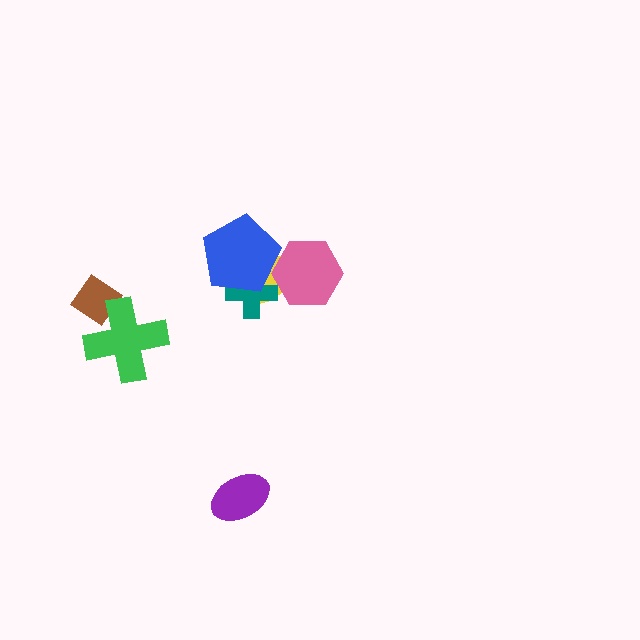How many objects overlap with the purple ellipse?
0 objects overlap with the purple ellipse.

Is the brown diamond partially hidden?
Yes, it is partially covered by another shape.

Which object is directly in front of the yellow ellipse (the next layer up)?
The teal cross is directly in front of the yellow ellipse.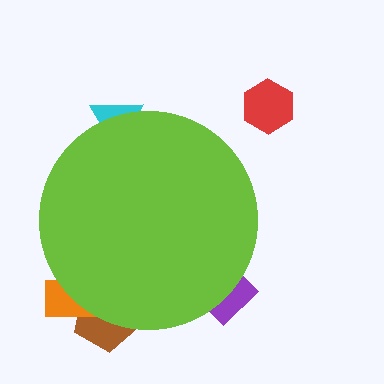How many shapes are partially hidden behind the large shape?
4 shapes are partially hidden.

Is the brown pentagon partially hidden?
Yes, the brown pentagon is partially hidden behind the lime circle.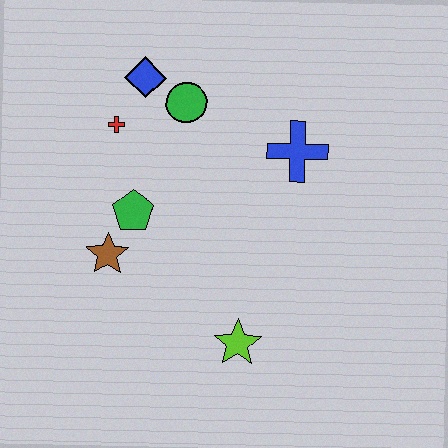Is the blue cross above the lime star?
Yes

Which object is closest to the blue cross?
The green circle is closest to the blue cross.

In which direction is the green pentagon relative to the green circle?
The green pentagon is below the green circle.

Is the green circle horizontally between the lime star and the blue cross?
No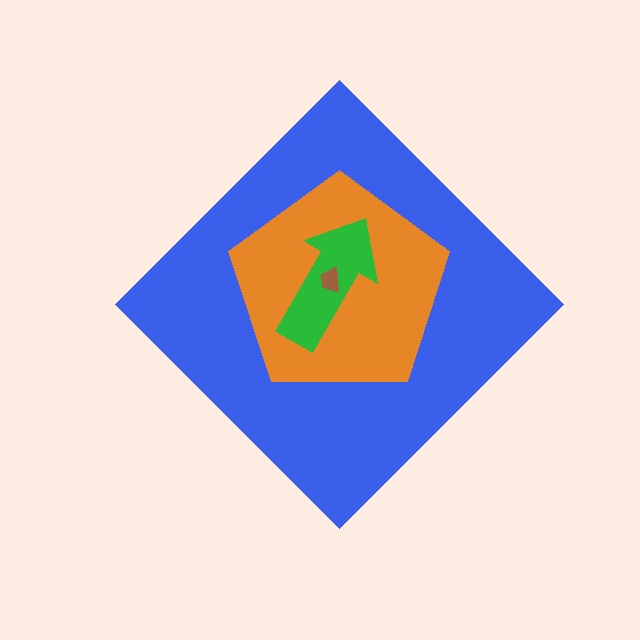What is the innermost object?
The brown trapezoid.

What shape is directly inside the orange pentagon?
The green arrow.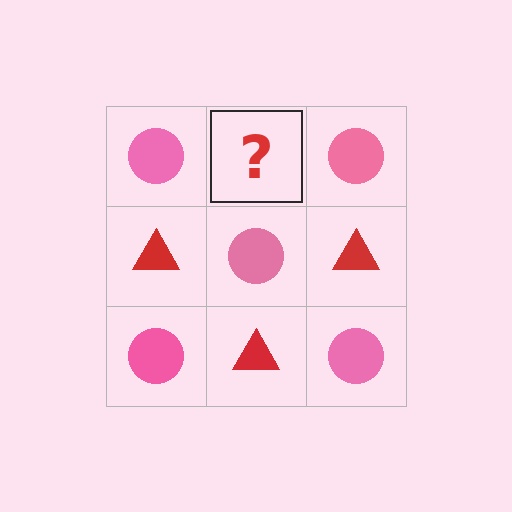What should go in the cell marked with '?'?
The missing cell should contain a red triangle.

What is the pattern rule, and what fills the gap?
The rule is that it alternates pink circle and red triangle in a checkerboard pattern. The gap should be filled with a red triangle.